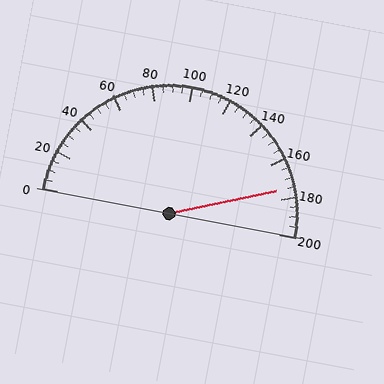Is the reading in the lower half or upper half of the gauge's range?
The reading is in the upper half of the range (0 to 200).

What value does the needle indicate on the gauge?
The needle indicates approximately 175.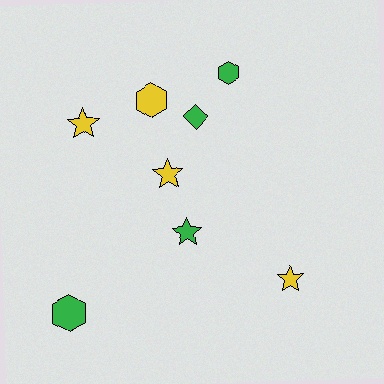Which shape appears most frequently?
Star, with 4 objects.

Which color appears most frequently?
Green, with 4 objects.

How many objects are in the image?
There are 8 objects.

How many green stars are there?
There is 1 green star.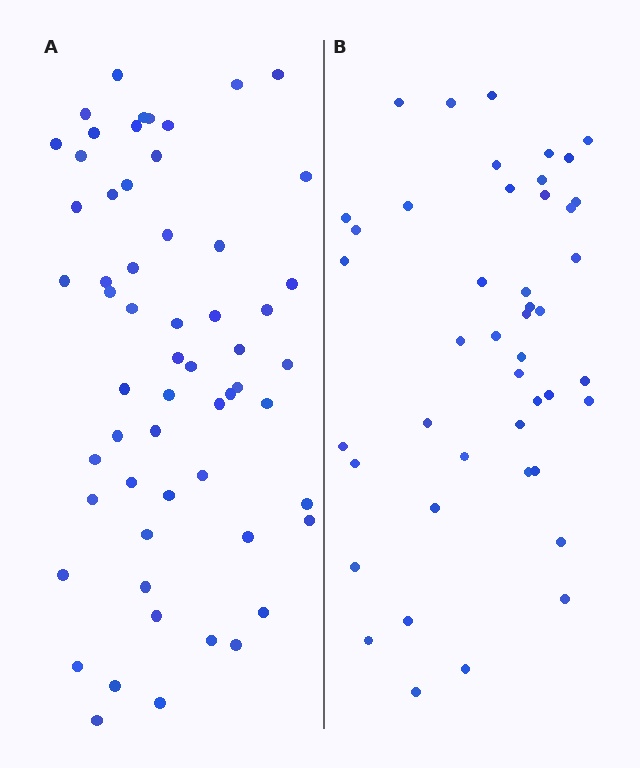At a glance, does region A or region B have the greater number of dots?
Region A (the left region) has more dots.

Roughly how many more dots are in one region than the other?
Region A has approximately 15 more dots than region B.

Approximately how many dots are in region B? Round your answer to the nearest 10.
About 40 dots. (The exact count is 45, which rounds to 40.)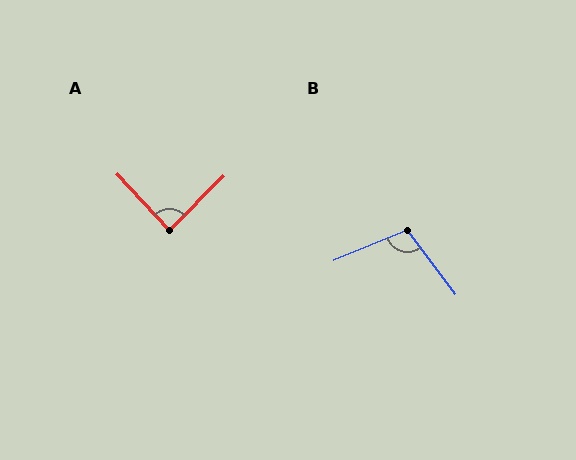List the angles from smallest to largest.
A (88°), B (105°).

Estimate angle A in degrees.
Approximately 88 degrees.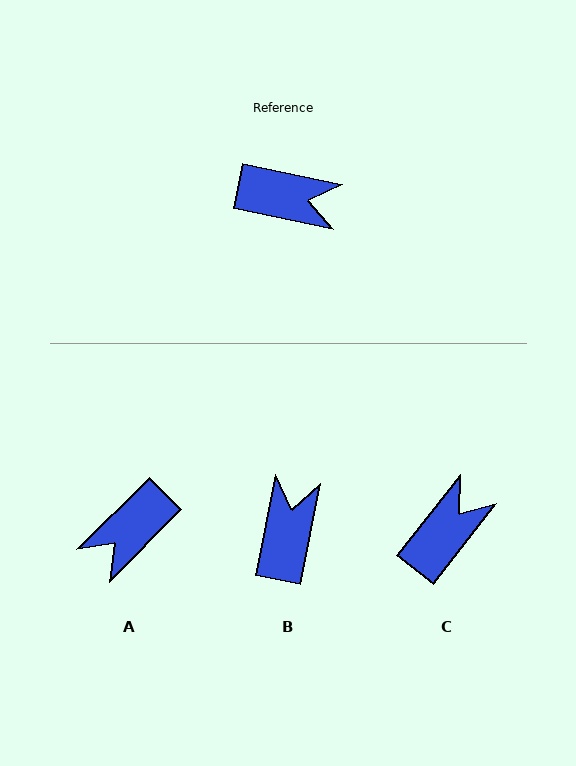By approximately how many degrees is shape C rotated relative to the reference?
Approximately 64 degrees counter-clockwise.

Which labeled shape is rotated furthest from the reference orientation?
A, about 123 degrees away.